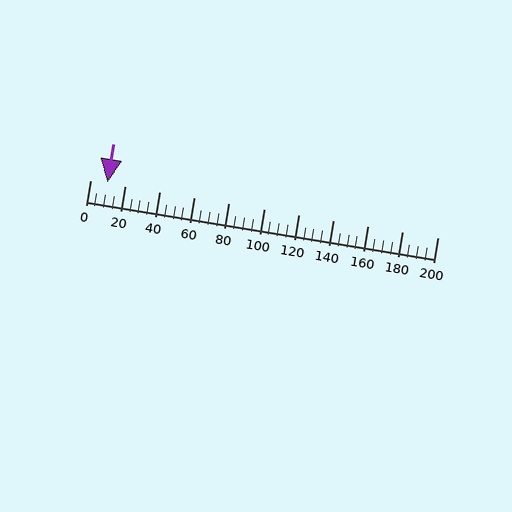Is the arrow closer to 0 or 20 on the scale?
The arrow is closer to 20.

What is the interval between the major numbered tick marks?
The major tick marks are spaced 20 units apart.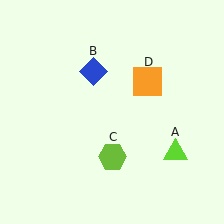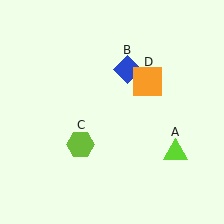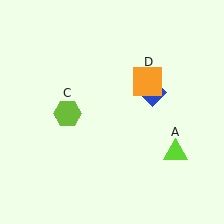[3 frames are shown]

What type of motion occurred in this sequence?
The blue diamond (object B), lime hexagon (object C) rotated clockwise around the center of the scene.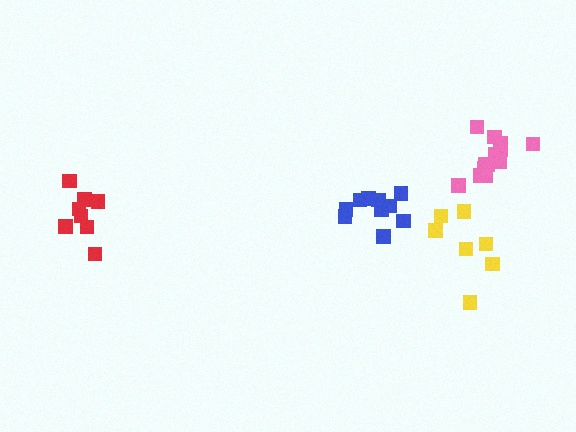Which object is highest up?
The pink cluster is topmost.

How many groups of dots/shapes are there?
There are 4 groups.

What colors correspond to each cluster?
The clusters are colored: yellow, blue, red, pink.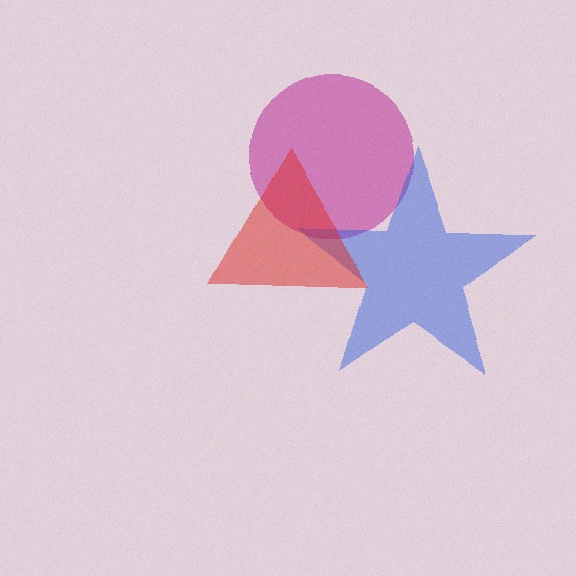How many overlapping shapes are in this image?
There are 3 overlapping shapes in the image.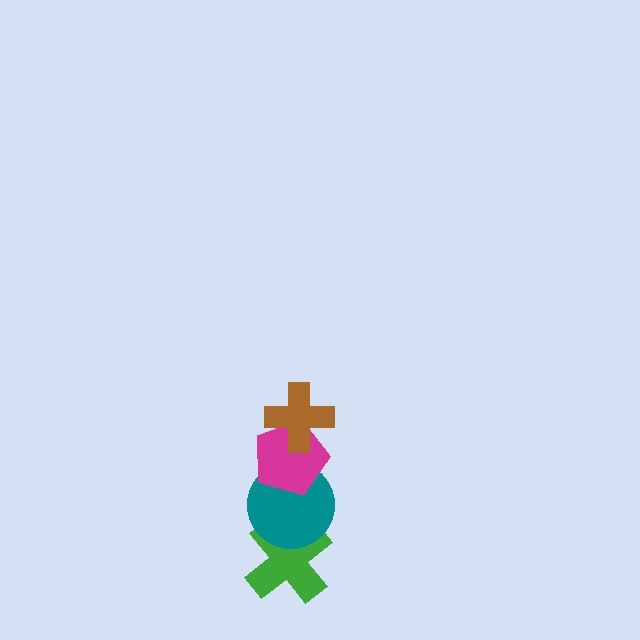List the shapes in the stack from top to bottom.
From top to bottom: the brown cross, the magenta pentagon, the teal circle, the green cross.